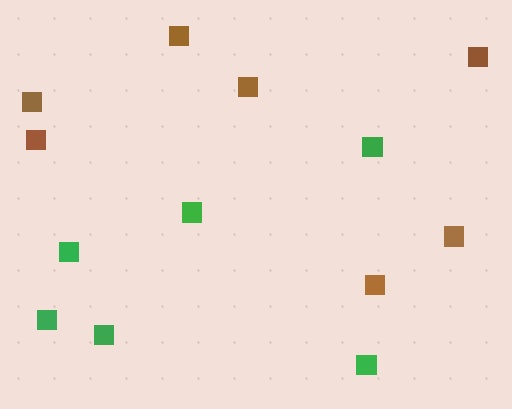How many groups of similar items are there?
There are 2 groups: one group of brown squares (7) and one group of green squares (6).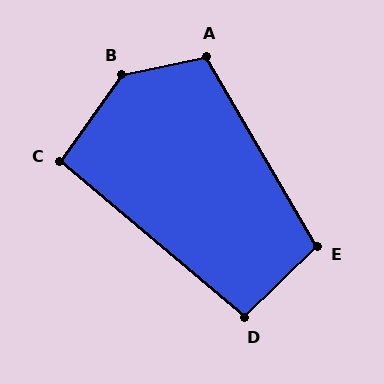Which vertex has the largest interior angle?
B, at approximately 138 degrees.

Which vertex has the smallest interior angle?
C, at approximately 94 degrees.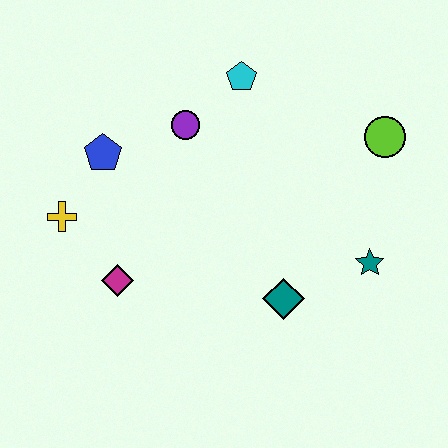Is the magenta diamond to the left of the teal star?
Yes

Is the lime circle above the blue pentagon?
Yes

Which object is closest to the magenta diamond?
The yellow cross is closest to the magenta diamond.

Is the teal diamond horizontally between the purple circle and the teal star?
Yes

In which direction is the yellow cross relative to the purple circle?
The yellow cross is to the left of the purple circle.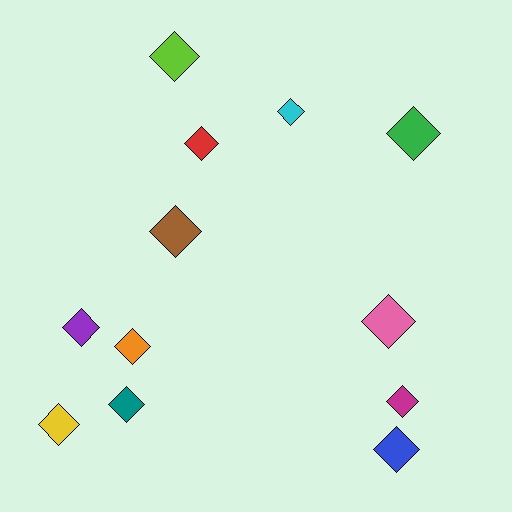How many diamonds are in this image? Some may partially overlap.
There are 12 diamonds.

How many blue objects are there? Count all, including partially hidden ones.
There is 1 blue object.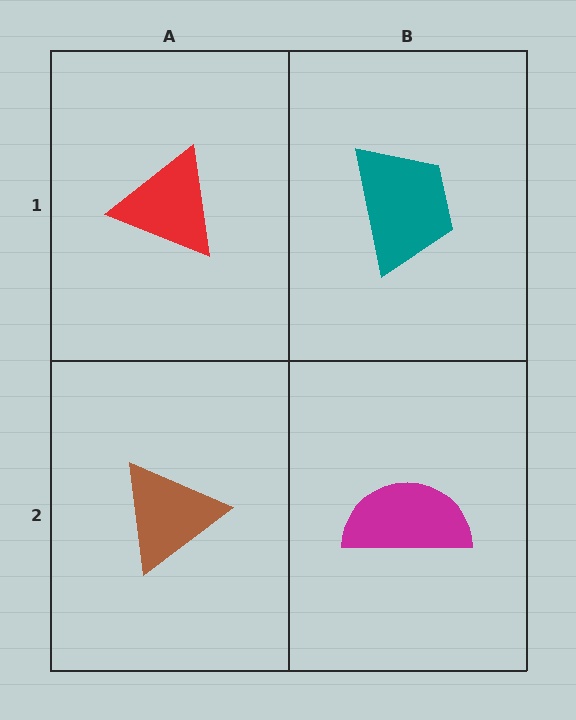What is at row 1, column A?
A red triangle.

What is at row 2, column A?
A brown triangle.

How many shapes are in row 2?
2 shapes.